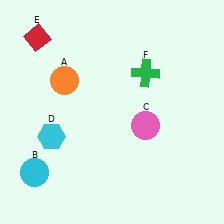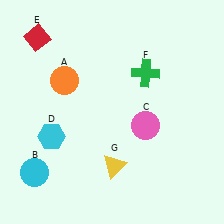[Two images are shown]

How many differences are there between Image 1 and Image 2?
There is 1 difference between the two images.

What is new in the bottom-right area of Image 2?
A yellow triangle (G) was added in the bottom-right area of Image 2.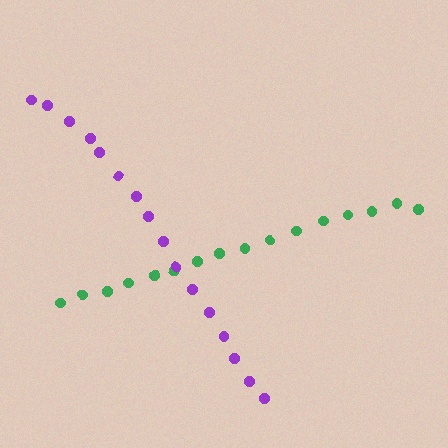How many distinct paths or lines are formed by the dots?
There are 2 distinct paths.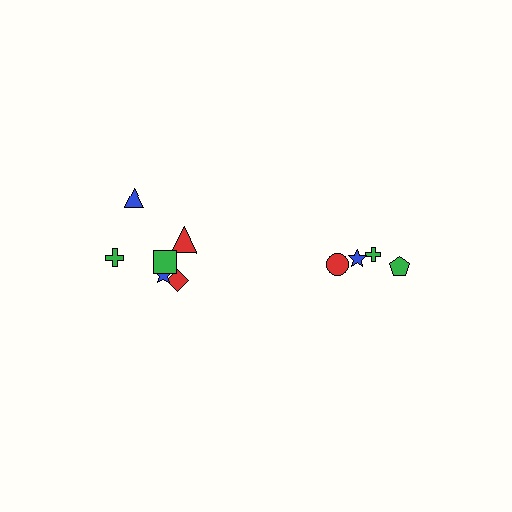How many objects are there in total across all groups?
There are 10 objects.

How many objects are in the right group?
There are 4 objects.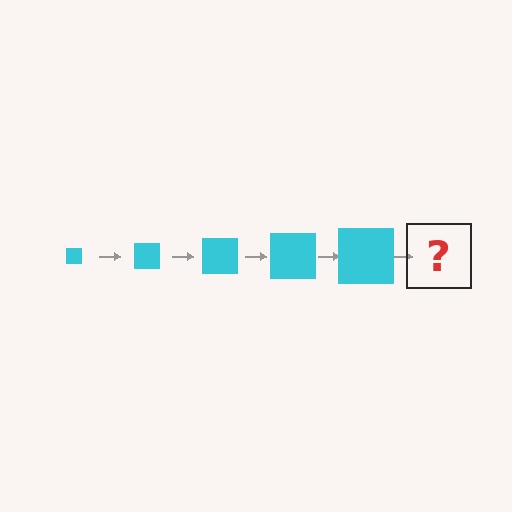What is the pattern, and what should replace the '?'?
The pattern is that the square gets progressively larger each step. The '?' should be a cyan square, larger than the previous one.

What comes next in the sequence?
The next element should be a cyan square, larger than the previous one.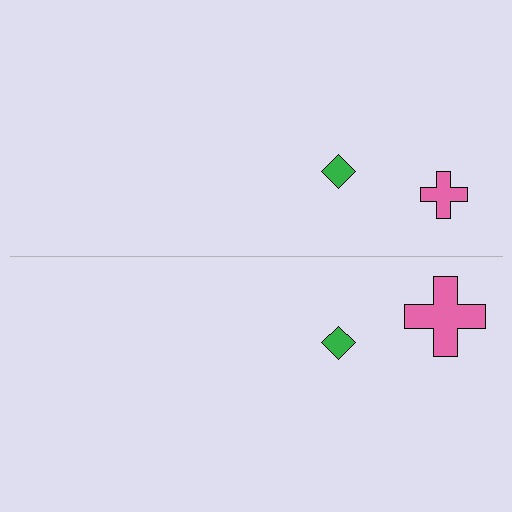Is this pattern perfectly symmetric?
No, the pattern is not perfectly symmetric. The pink cross on the bottom side has a different size than its mirror counterpart.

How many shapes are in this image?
There are 4 shapes in this image.